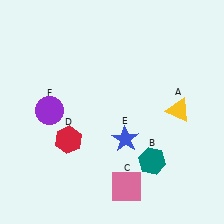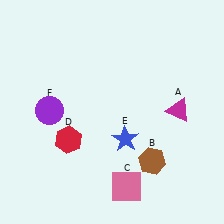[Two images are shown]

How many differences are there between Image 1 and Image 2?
There are 2 differences between the two images.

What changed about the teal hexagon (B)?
In Image 1, B is teal. In Image 2, it changed to brown.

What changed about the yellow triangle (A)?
In Image 1, A is yellow. In Image 2, it changed to magenta.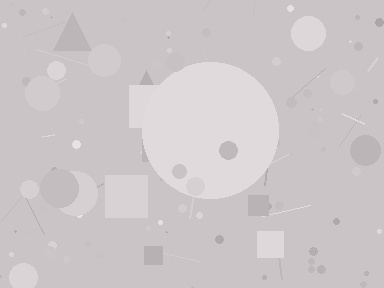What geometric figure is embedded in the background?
A circle is embedded in the background.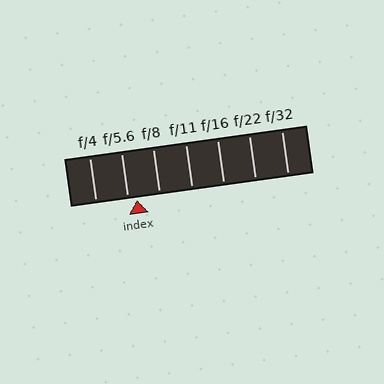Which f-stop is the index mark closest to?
The index mark is closest to f/5.6.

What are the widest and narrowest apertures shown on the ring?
The widest aperture shown is f/4 and the narrowest is f/32.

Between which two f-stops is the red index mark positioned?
The index mark is between f/5.6 and f/8.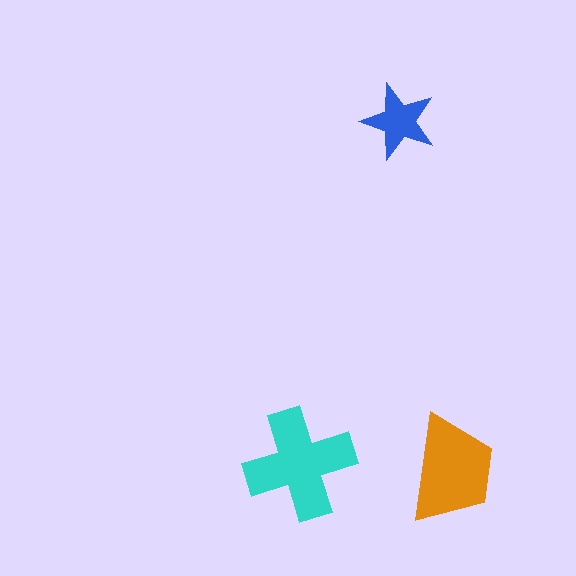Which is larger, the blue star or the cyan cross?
The cyan cross.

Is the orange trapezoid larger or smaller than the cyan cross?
Smaller.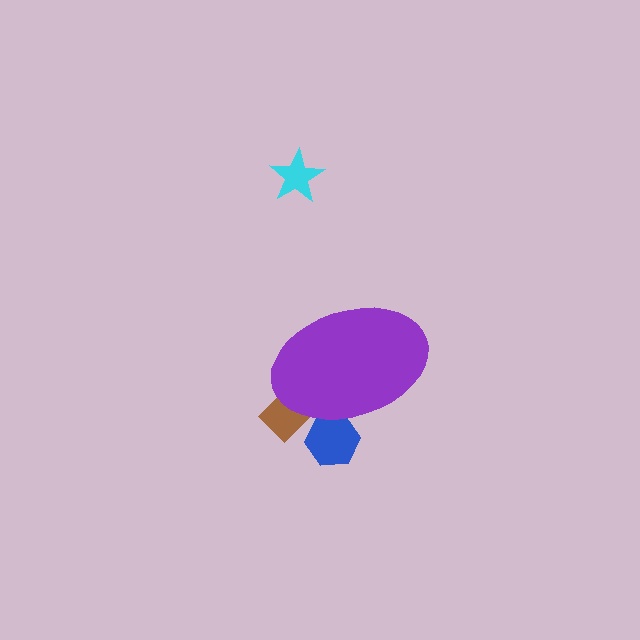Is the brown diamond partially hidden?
Yes, the brown diamond is partially hidden behind the purple ellipse.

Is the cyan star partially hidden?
No, the cyan star is fully visible.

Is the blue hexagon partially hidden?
Yes, the blue hexagon is partially hidden behind the purple ellipse.